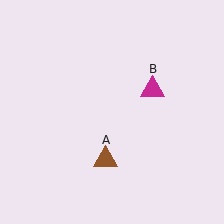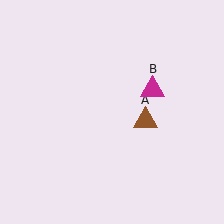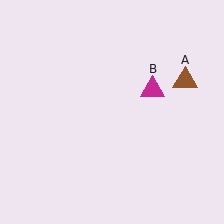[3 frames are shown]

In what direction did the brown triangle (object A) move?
The brown triangle (object A) moved up and to the right.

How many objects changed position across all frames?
1 object changed position: brown triangle (object A).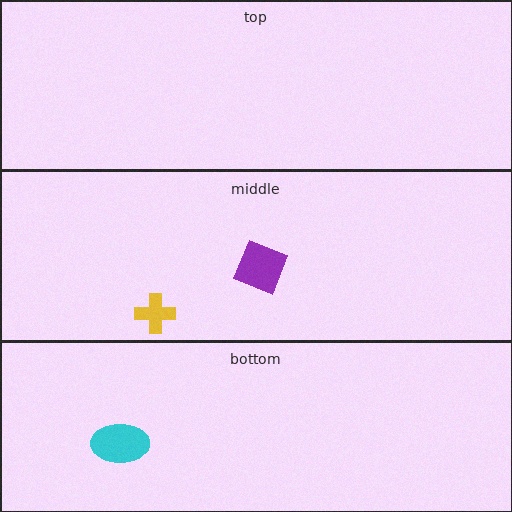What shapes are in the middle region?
The yellow cross, the purple square.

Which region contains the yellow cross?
The middle region.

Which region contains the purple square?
The middle region.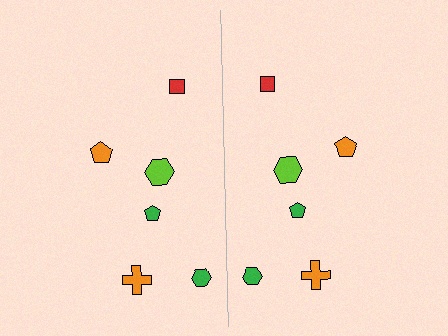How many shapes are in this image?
There are 12 shapes in this image.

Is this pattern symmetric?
Yes, this pattern has bilateral (reflection) symmetry.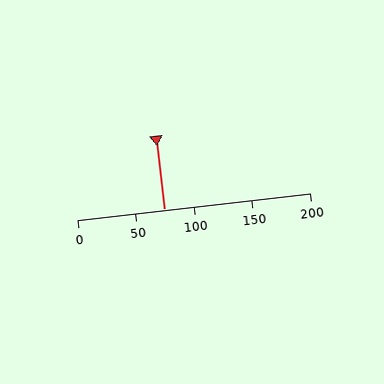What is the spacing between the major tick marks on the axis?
The major ticks are spaced 50 apart.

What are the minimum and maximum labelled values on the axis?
The axis runs from 0 to 200.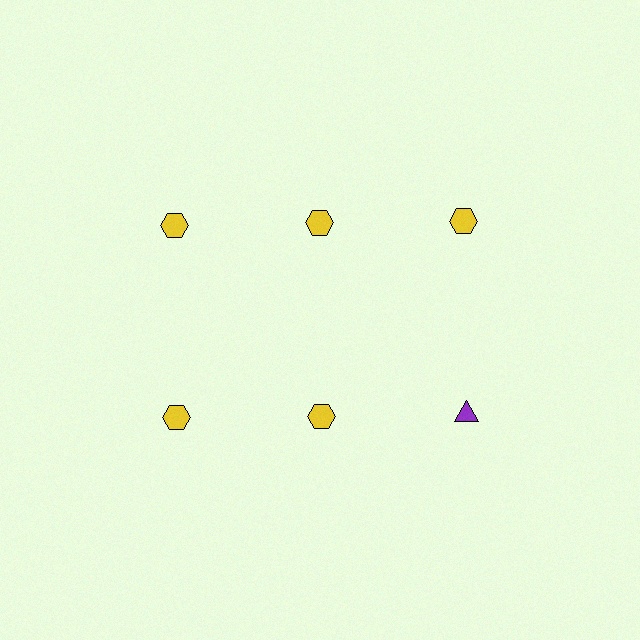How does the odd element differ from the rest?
It differs in both color (purple instead of yellow) and shape (triangle instead of hexagon).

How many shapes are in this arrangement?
There are 6 shapes arranged in a grid pattern.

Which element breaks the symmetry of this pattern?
The purple triangle in the second row, center column breaks the symmetry. All other shapes are yellow hexagons.